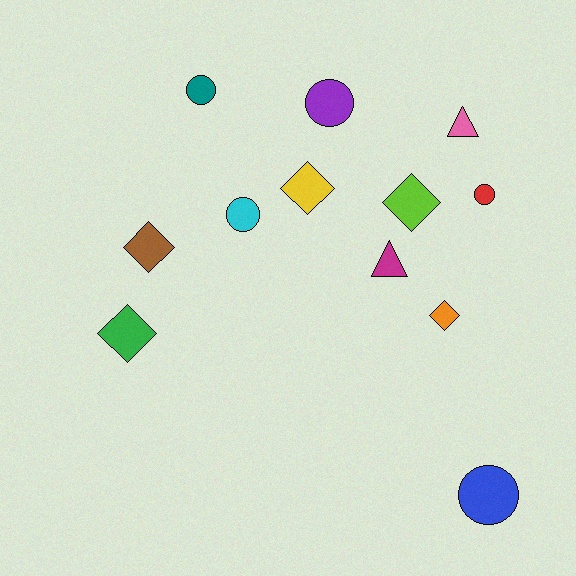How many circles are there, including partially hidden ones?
There are 5 circles.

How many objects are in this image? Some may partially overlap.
There are 12 objects.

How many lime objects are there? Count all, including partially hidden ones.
There is 1 lime object.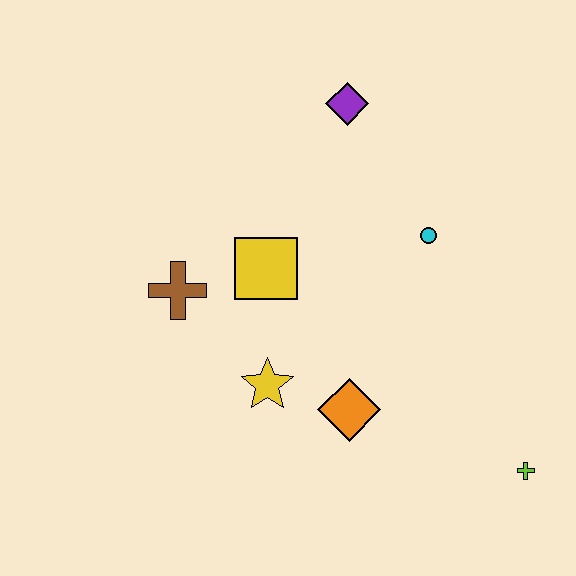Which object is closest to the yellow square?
The brown cross is closest to the yellow square.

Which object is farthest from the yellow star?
The purple diamond is farthest from the yellow star.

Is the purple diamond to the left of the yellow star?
No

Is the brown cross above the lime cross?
Yes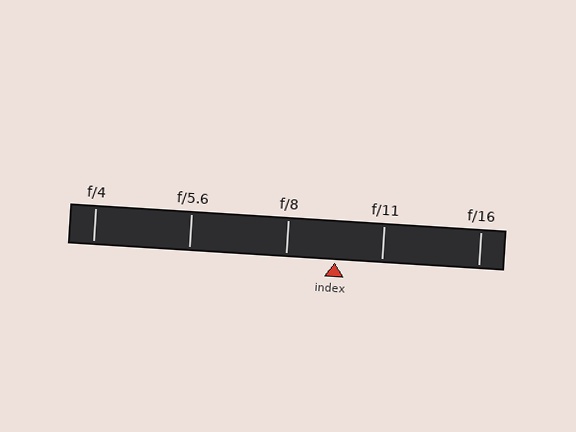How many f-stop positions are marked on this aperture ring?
There are 5 f-stop positions marked.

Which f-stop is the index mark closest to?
The index mark is closest to f/11.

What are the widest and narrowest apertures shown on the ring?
The widest aperture shown is f/4 and the narrowest is f/16.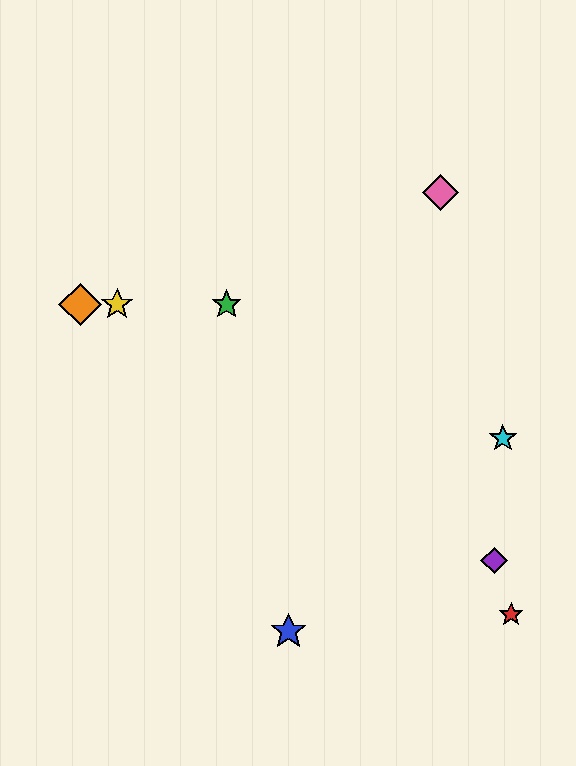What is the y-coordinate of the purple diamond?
The purple diamond is at y≈561.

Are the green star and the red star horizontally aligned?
No, the green star is at y≈305 and the red star is at y≈615.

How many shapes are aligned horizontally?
3 shapes (the green star, the yellow star, the orange diamond) are aligned horizontally.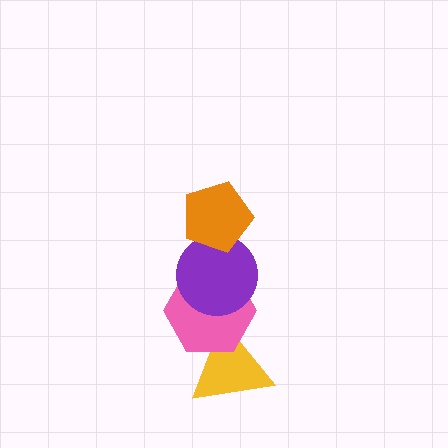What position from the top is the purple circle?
The purple circle is 2nd from the top.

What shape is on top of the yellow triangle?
The pink hexagon is on top of the yellow triangle.